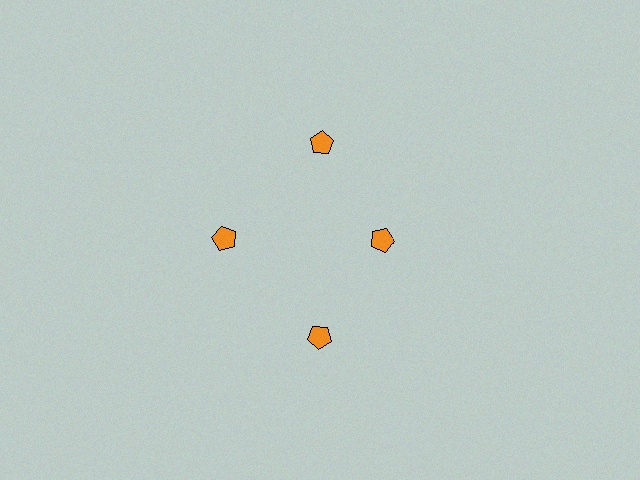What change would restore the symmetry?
The symmetry would be restored by moving it outward, back onto the ring so that all 4 pentagons sit at equal angles and equal distance from the center.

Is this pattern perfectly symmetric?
No. The 4 orange pentagons are arranged in a ring, but one element near the 3 o'clock position is pulled inward toward the center, breaking the 4-fold rotational symmetry.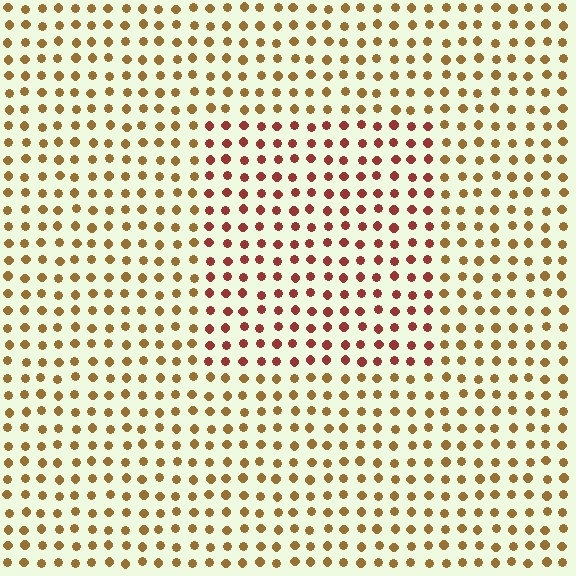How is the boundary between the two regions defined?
The boundary is defined purely by a slight shift in hue (about 37 degrees). Spacing, size, and orientation are identical on both sides.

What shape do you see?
I see a rectangle.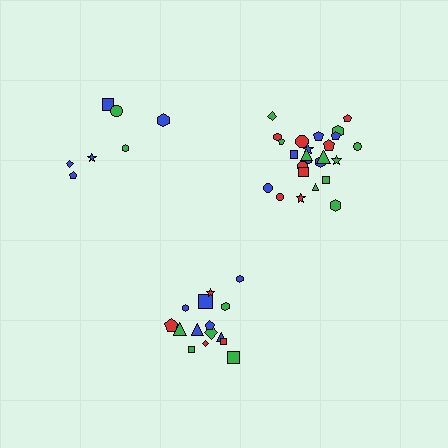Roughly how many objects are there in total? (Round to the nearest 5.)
Roughly 45 objects in total.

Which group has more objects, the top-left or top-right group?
The top-right group.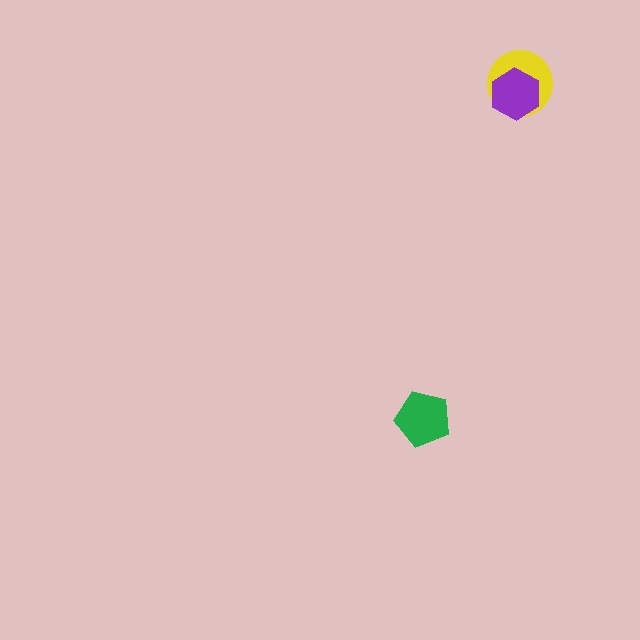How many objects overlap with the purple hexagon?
1 object overlaps with the purple hexagon.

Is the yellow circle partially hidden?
Yes, it is partially covered by another shape.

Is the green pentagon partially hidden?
No, no other shape covers it.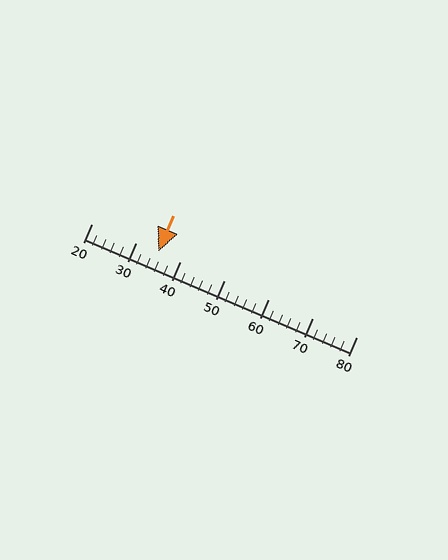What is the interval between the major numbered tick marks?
The major tick marks are spaced 10 units apart.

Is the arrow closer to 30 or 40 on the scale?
The arrow is closer to 40.